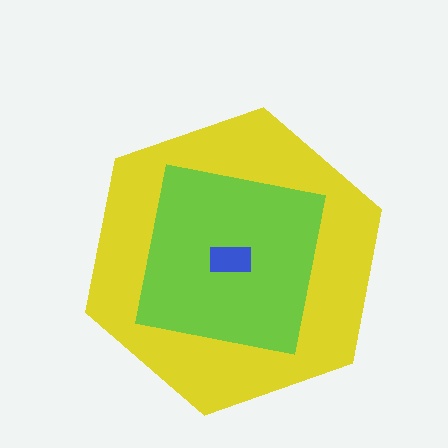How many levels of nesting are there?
3.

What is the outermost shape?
The yellow hexagon.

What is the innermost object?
The blue rectangle.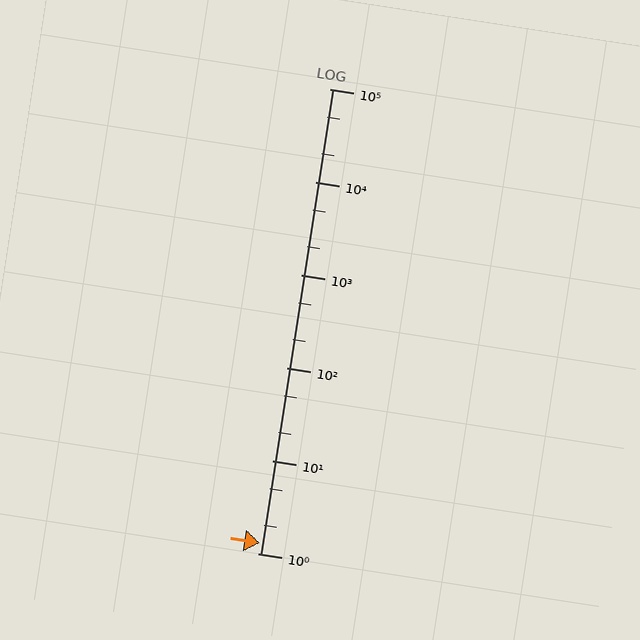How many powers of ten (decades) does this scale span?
The scale spans 5 decades, from 1 to 100000.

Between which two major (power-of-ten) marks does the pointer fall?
The pointer is between 1 and 10.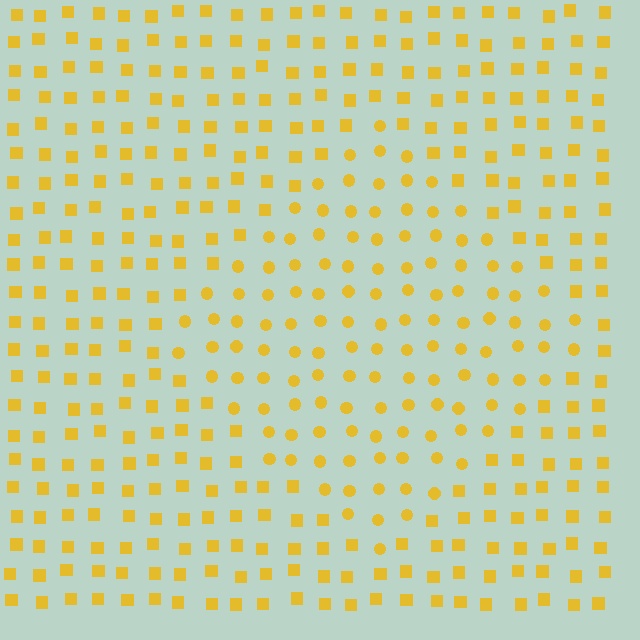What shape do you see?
I see a diamond.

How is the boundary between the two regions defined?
The boundary is defined by a change in element shape: circles inside vs. squares outside. All elements share the same color and spacing.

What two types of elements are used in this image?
The image uses circles inside the diamond region and squares outside it.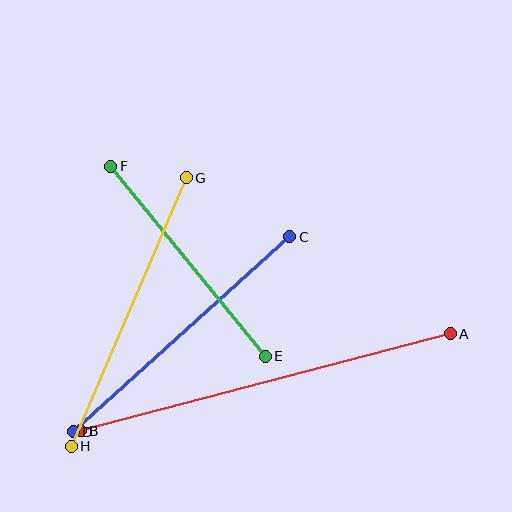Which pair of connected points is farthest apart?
Points A and B are farthest apart.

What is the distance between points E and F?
The distance is approximately 245 pixels.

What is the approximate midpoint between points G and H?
The midpoint is at approximately (129, 312) pixels.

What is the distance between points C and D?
The distance is approximately 291 pixels.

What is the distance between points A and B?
The distance is approximately 382 pixels.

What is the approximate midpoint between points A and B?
The midpoint is at approximately (265, 382) pixels.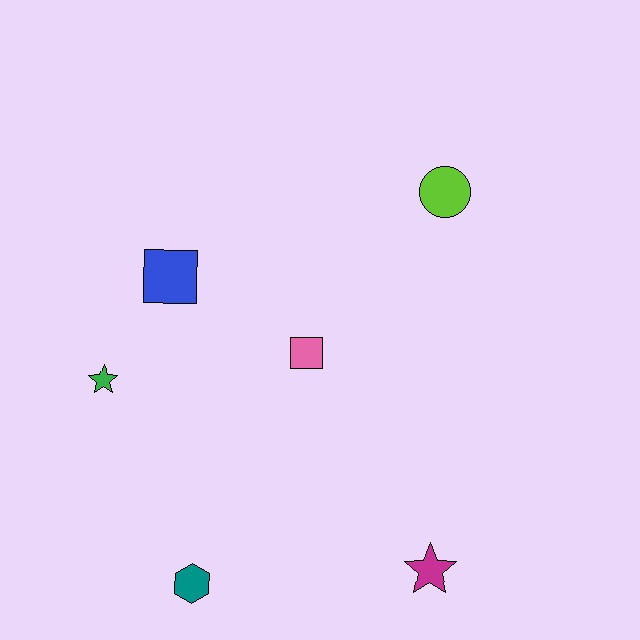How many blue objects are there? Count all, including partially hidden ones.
There is 1 blue object.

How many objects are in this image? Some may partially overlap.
There are 6 objects.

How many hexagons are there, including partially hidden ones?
There is 1 hexagon.